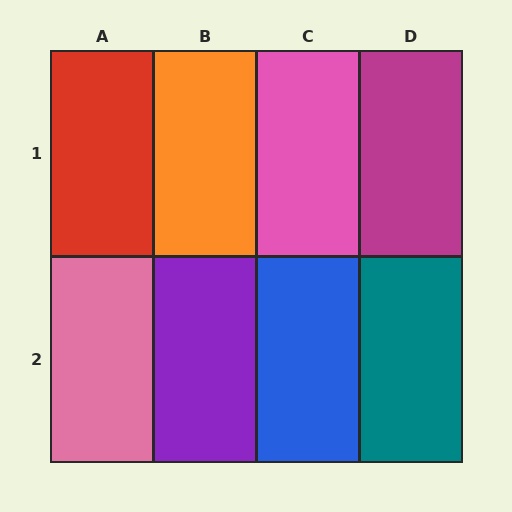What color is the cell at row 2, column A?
Pink.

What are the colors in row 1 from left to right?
Red, orange, pink, magenta.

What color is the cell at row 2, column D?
Teal.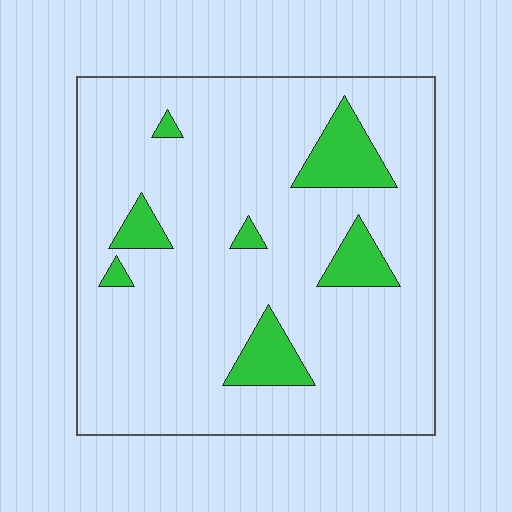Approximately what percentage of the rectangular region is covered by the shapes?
Approximately 10%.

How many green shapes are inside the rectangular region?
7.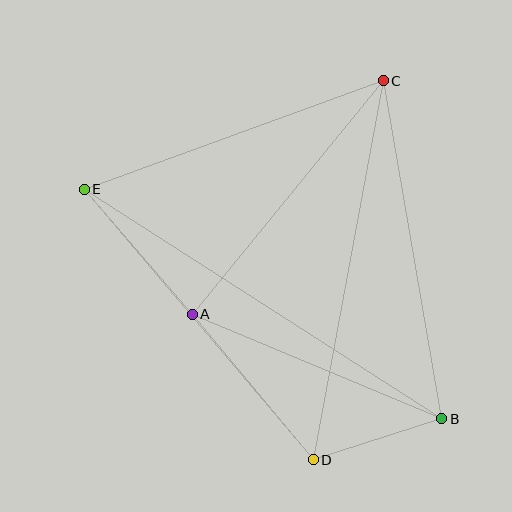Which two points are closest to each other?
Points B and D are closest to each other.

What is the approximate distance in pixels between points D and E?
The distance between D and E is approximately 354 pixels.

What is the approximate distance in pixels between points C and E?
The distance between C and E is approximately 318 pixels.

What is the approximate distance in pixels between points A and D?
The distance between A and D is approximately 189 pixels.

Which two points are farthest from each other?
Points B and E are farthest from each other.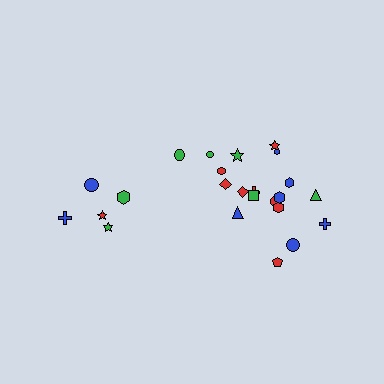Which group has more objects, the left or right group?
The right group.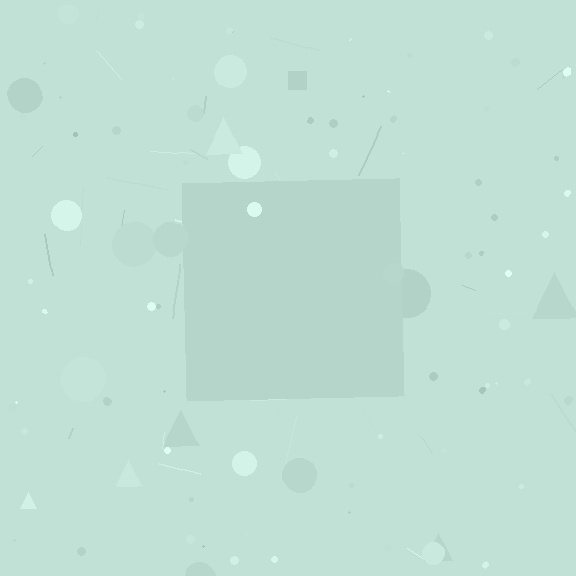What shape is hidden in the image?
A square is hidden in the image.